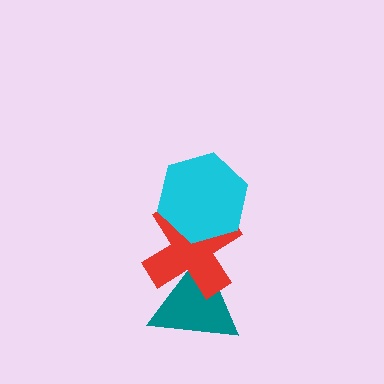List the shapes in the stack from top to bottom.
From top to bottom: the cyan hexagon, the red cross, the teal triangle.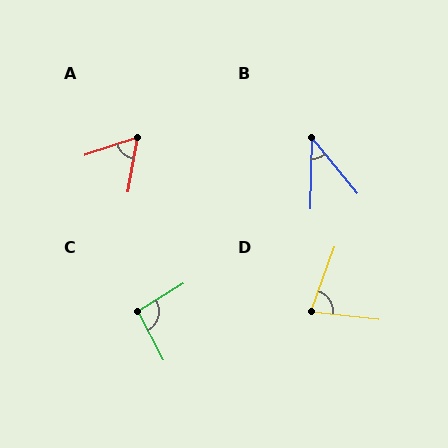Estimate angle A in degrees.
Approximately 62 degrees.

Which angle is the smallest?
B, at approximately 41 degrees.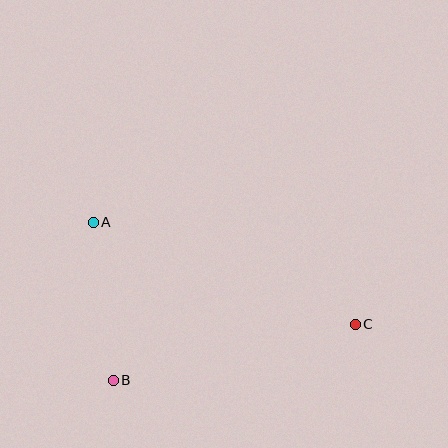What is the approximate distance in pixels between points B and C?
The distance between B and C is approximately 248 pixels.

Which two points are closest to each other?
Points A and B are closest to each other.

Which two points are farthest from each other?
Points A and C are farthest from each other.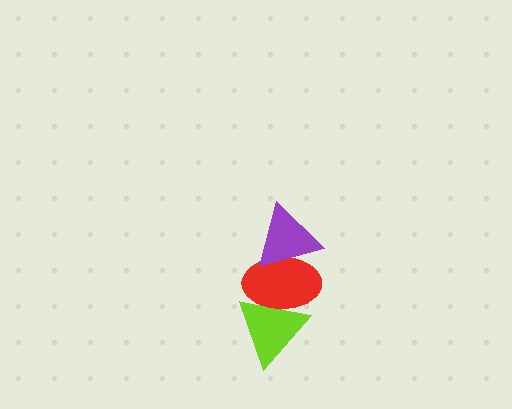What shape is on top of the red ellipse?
The purple triangle is on top of the red ellipse.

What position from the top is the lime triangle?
The lime triangle is 3rd from the top.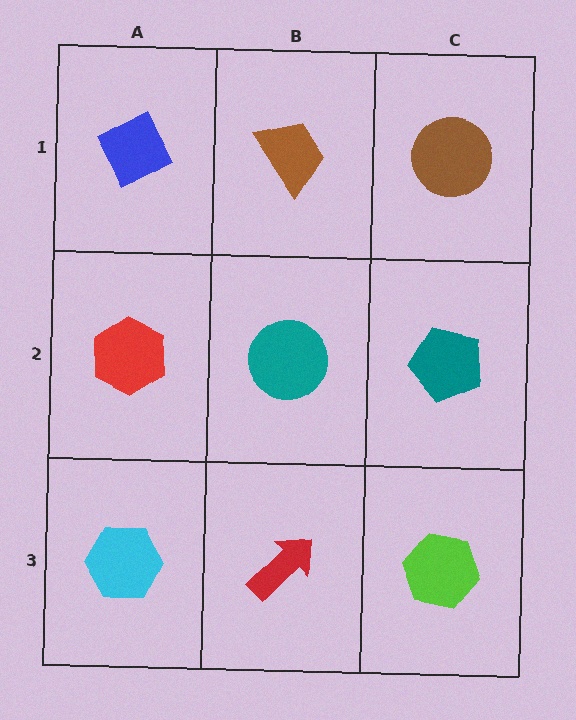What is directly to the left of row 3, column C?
A red arrow.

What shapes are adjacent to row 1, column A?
A red hexagon (row 2, column A), a brown trapezoid (row 1, column B).